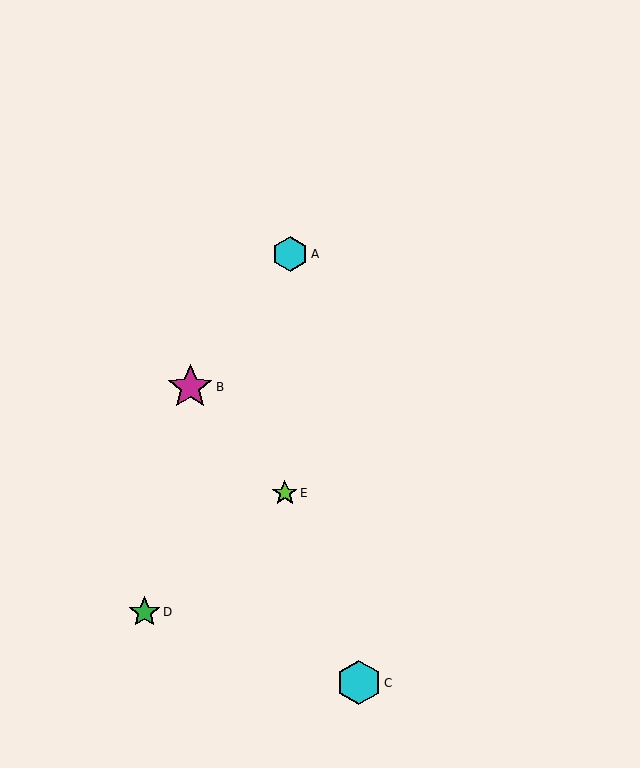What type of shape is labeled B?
Shape B is a magenta star.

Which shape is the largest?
The magenta star (labeled B) is the largest.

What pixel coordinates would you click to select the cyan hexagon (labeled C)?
Click at (359, 683) to select the cyan hexagon C.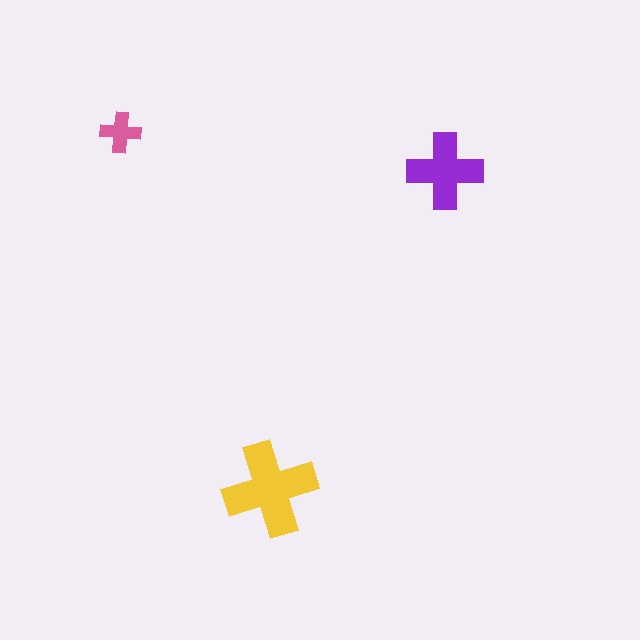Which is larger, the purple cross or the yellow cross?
The yellow one.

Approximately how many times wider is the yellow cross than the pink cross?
About 2.5 times wider.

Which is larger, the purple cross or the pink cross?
The purple one.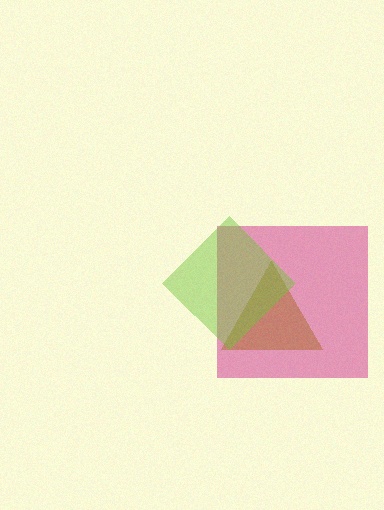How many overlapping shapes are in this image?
There are 3 overlapping shapes in the image.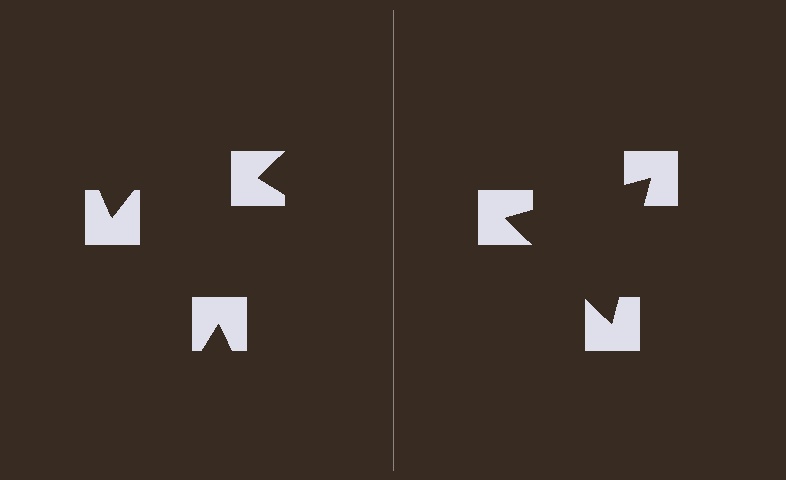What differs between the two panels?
The notched squares are positioned identically on both sides; only the wedge orientations differ. On the right they align to a triangle; on the left they are misaligned.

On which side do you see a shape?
An illusory triangle appears on the right side. On the left side the wedge cuts are rotated, so no coherent shape forms.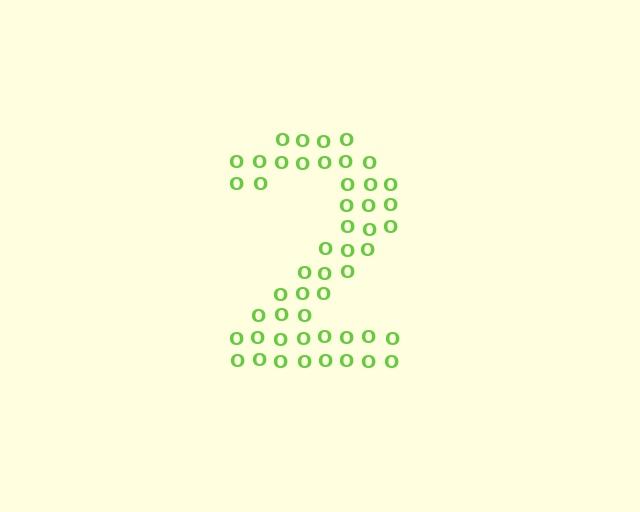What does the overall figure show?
The overall figure shows the digit 2.